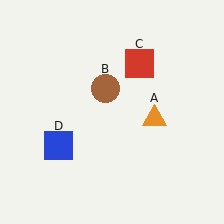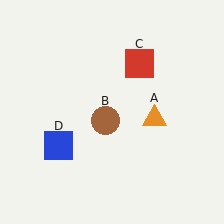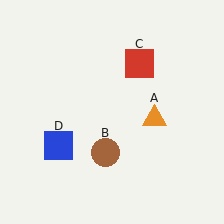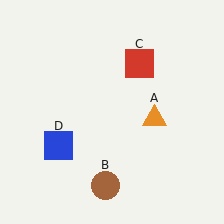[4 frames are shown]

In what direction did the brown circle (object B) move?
The brown circle (object B) moved down.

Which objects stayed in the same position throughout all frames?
Orange triangle (object A) and red square (object C) and blue square (object D) remained stationary.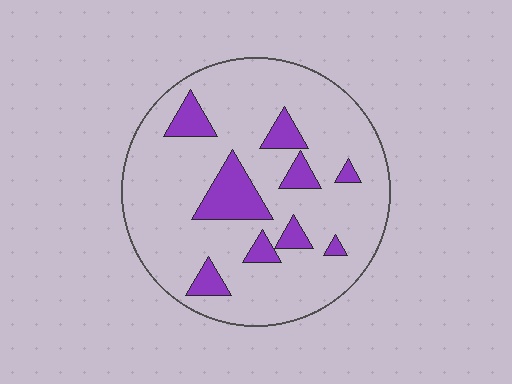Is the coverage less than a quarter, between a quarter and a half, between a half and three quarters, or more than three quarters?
Less than a quarter.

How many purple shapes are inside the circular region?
9.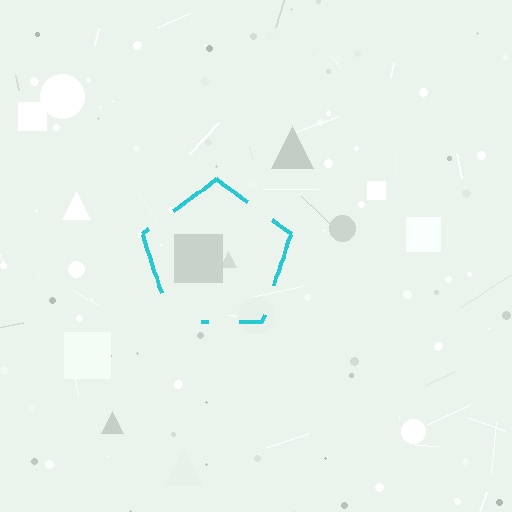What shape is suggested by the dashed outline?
The dashed outline suggests a pentagon.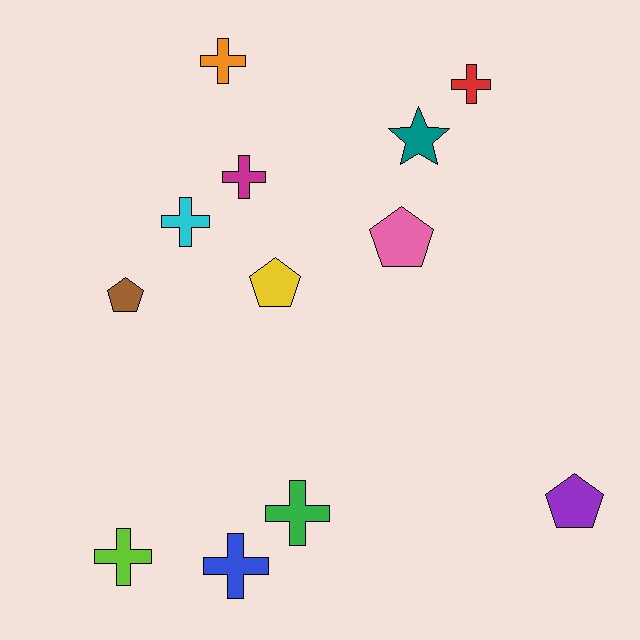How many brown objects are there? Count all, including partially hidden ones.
There is 1 brown object.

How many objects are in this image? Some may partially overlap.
There are 12 objects.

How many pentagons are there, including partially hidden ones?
There are 4 pentagons.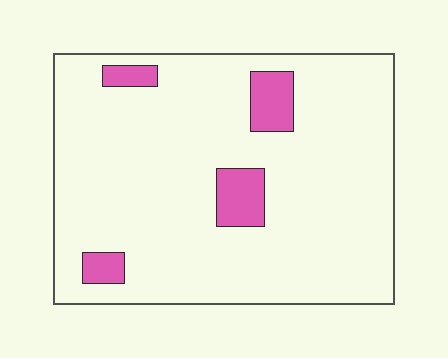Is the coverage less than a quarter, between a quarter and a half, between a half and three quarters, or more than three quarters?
Less than a quarter.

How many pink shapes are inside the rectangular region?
4.